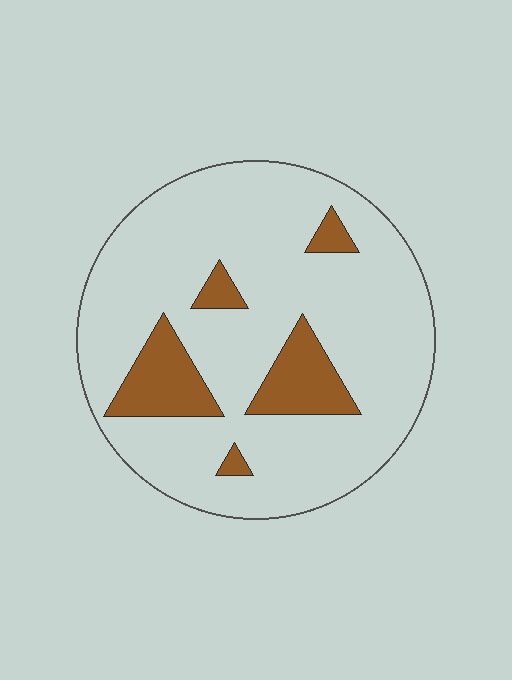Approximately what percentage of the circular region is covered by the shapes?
Approximately 15%.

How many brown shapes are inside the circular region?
5.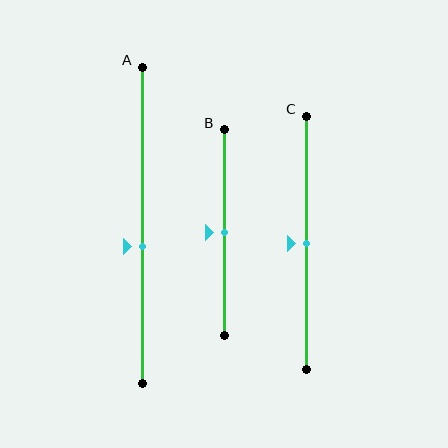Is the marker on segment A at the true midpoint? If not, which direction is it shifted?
No, the marker on segment A is shifted downward by about 6% of the segment length.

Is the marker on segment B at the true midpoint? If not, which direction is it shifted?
Yes, the marker on segment B is at the true midpoint.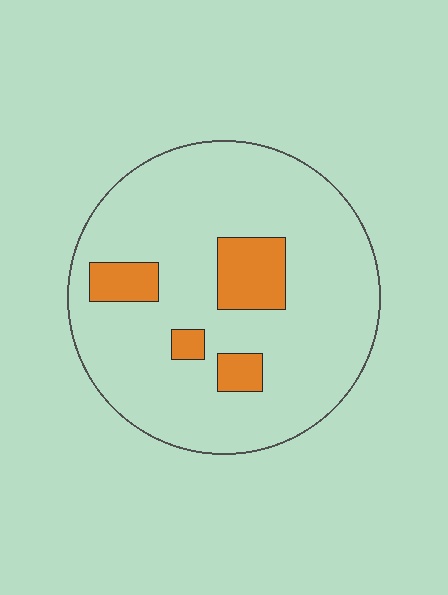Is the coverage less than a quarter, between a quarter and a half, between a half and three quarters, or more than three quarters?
Less than a quarter.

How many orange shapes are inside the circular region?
4.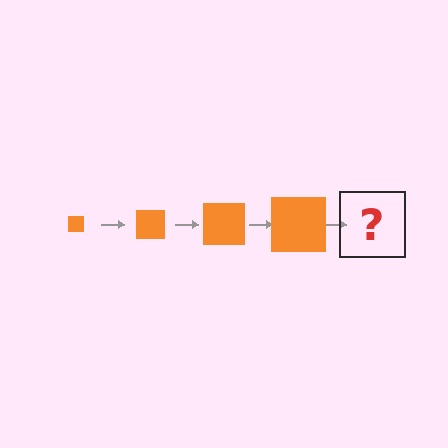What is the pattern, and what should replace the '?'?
The pattern is that the square gets progressively larger each step. The '?' should be an orange square, larger than the previous one.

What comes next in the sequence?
The next element should be an orange square, larger than the previous one.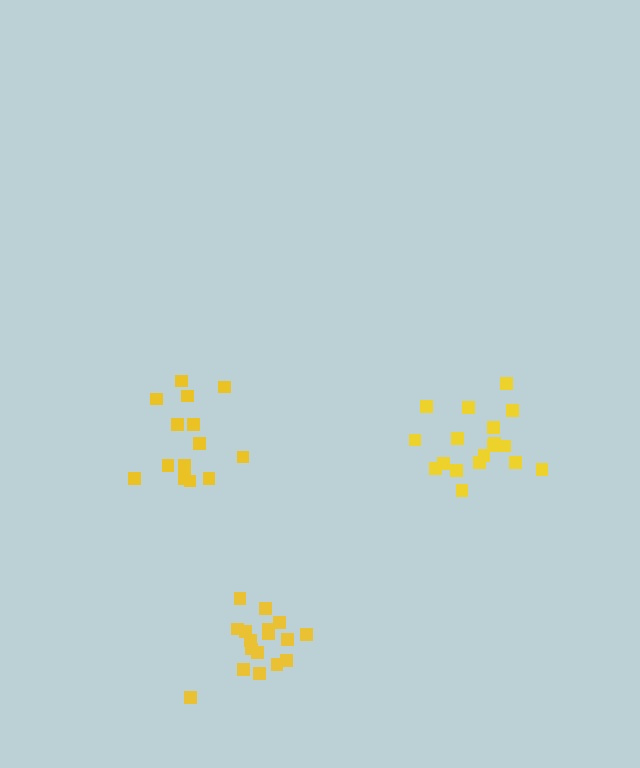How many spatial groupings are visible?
There are 3 spatial groupings.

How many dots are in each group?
Group 1: 18 dots, Group 2: 17 dots, Group 3: 16 dots (51 total).